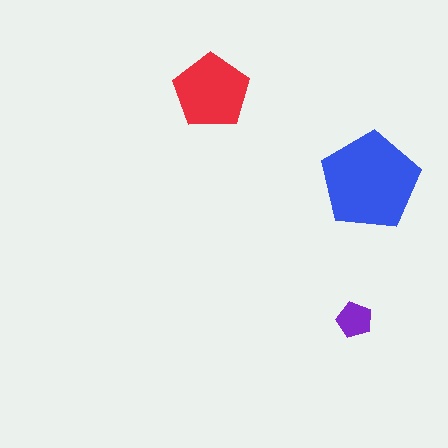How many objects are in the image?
There are 3 objects in the image.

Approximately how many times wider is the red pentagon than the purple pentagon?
About 2 times wider.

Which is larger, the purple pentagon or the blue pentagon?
The blue one.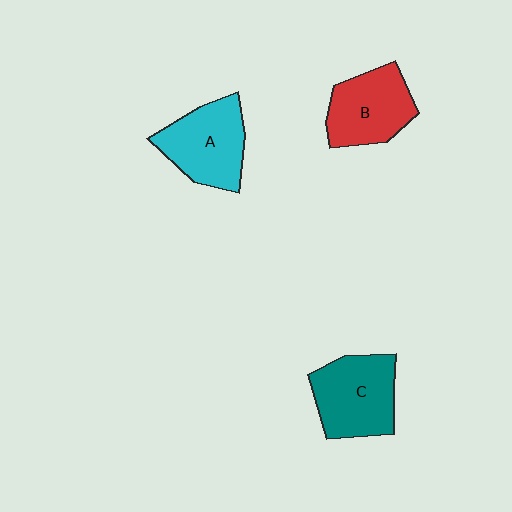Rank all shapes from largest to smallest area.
From largest to smallest: C (teal), A (cyan), B (red).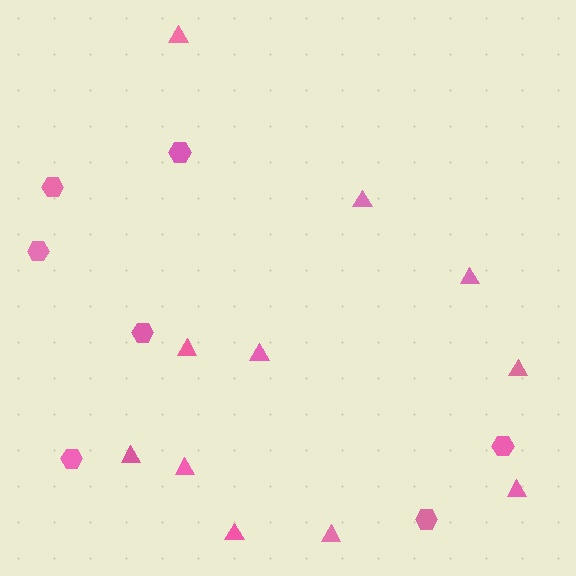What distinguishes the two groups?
There are 2 groups: one group of hexagons (7) and one group of triangles (11).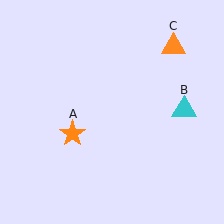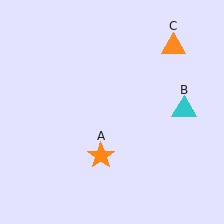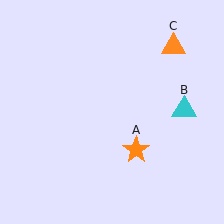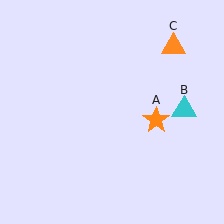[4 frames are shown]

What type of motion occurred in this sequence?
The orange star (object A) rotated counterclockwise around the center of the scene.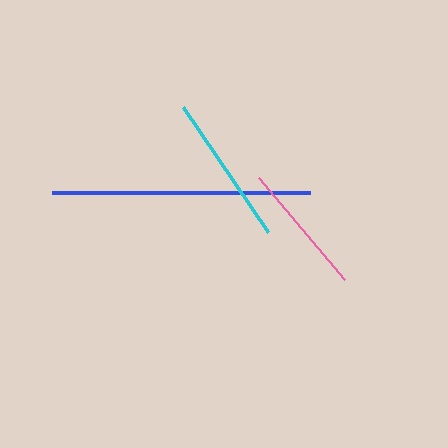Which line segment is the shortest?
The pink line is the shortest at approximately 133 pixels.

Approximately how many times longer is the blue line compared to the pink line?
The blue line is approximately 1.9 times the length of the pink line.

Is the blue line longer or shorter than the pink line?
The blue line is longer than the pink line.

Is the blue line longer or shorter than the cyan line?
The blue line is longer than the cyan line.